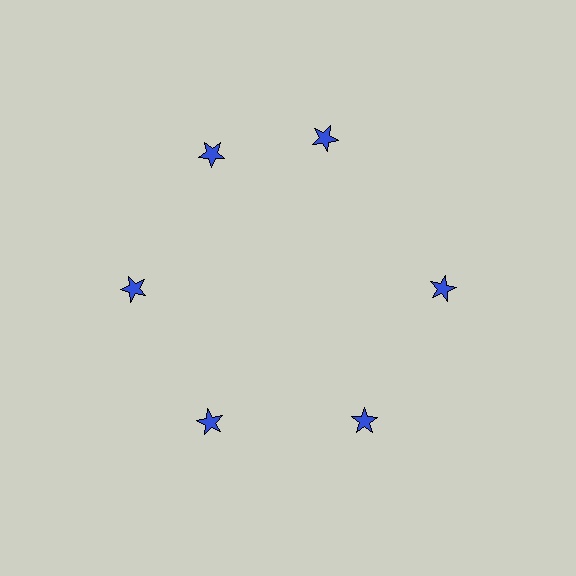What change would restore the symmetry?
The symmetry would be restored by rotating it back into even spacing with its neighbors so that all 6 stars sit at equal angles and equal distance from the center.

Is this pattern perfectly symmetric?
No. The 6 blue stars are arranged in a ring, but one element near the 1 o'clock position is rotated out of alignment along the ring, breaking the 6-fold rotational symmetry.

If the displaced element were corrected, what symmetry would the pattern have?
It would have 6-fold rotational symmetry — the pattern would map onto itself every 60 degrees.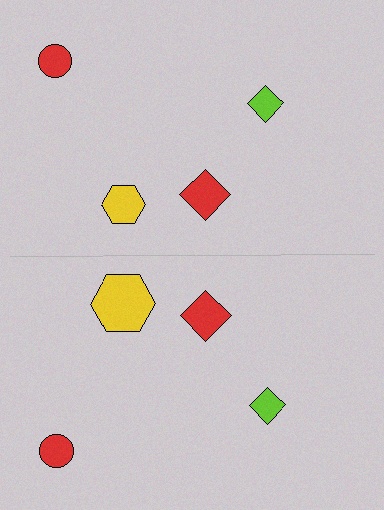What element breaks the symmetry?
The yellow hexagon on the bottom side has a different size than its mirror counterpart.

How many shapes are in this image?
There are 8 shapes in this image.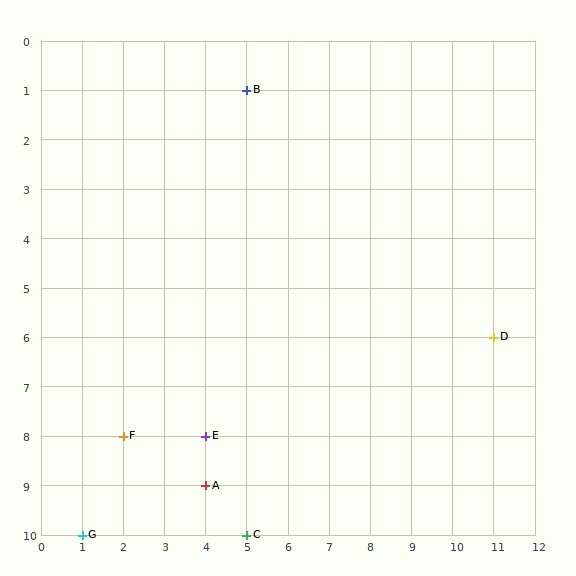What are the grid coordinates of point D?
Point D is at grid coordinates (11, 6).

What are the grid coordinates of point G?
Point G is at grid coordinates (1, 10).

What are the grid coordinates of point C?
Point C is at grid coordinates (5, 10).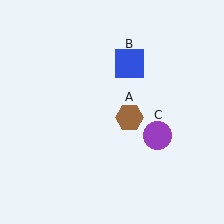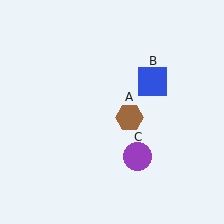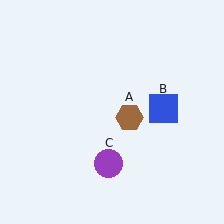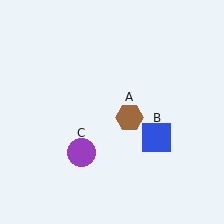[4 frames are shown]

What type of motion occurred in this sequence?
The blue square (object B), purple circle (object C) rotated clockwise around the center of the scene.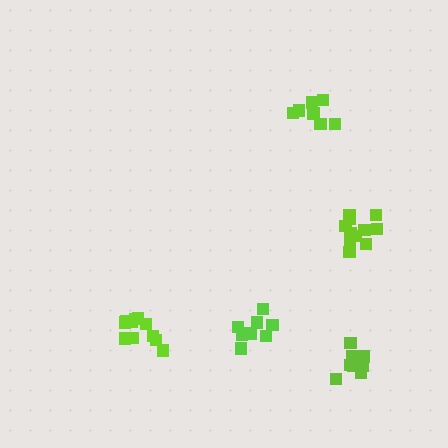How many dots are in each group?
Group 1: 7 dots, Group 2: 13 dots, Group 3: 12 dots, Group 4: 13 dots, Group 5: 8 dots (53 total).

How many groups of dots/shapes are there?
There are 5 groups.